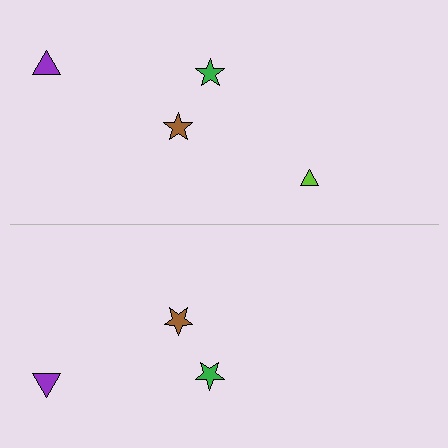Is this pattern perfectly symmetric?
No, the pattern is not perfectly symmetric. A lime triangle is missing from the bottom side.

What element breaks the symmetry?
A lime triangle is missing from the bottom side.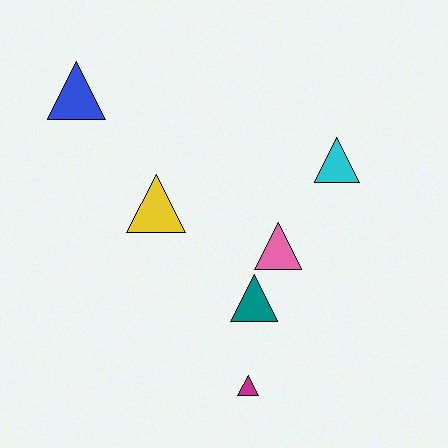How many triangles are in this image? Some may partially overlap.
There are 6 triangles.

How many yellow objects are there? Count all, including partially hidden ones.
There is 1 yellow object.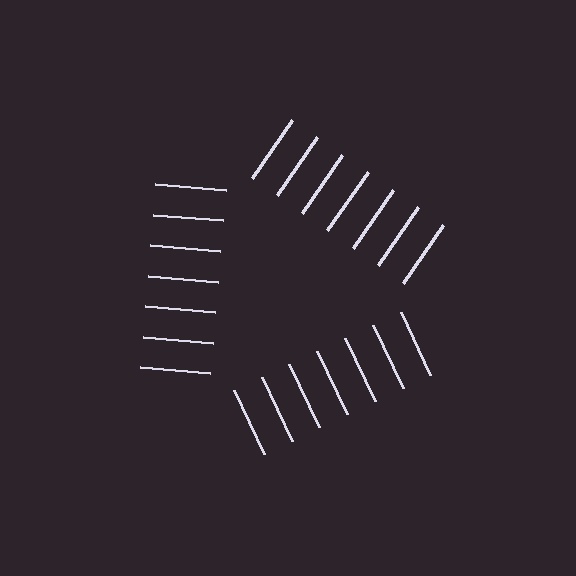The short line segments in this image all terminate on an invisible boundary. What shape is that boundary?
An illusory triangle — the line segments terminate on its edges but no continuous stroke is drawn.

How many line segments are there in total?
21 — 7 along each of the 3 edges.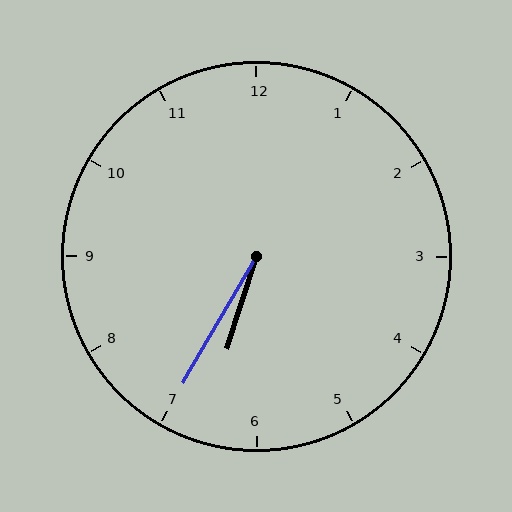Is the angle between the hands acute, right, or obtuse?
It is acute.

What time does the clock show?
6:35.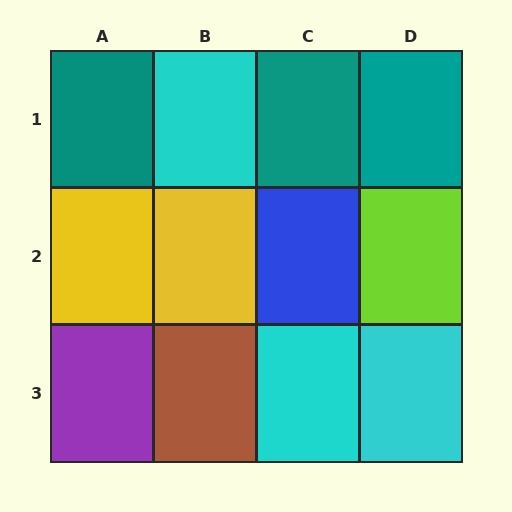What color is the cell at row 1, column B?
Cyan.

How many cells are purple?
1 cell is purple.